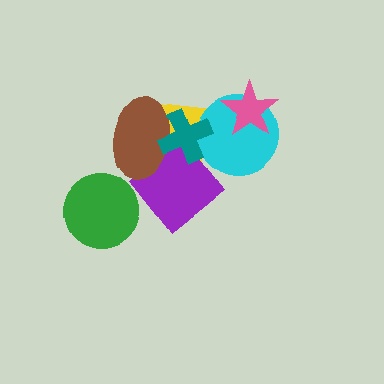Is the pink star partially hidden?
No, no other shape covers it.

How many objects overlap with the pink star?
1 object overlaps with the pink star.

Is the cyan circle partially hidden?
Yes, it is partially covered by another shape.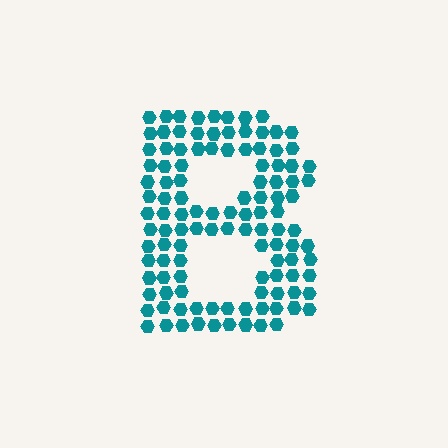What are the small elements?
The small elements are hexagons.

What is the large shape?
The large shape is the letter B.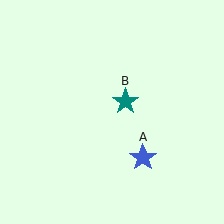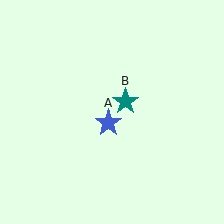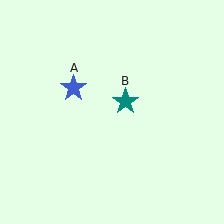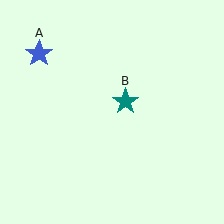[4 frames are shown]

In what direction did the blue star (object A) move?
The blue star (object A) moved up and to the left.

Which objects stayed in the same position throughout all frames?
Teal star (object B) remained stationary.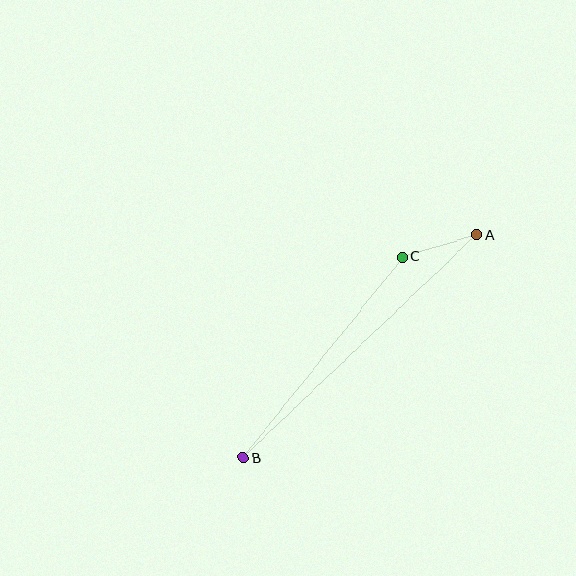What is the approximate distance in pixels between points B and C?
The distance between B and C is approximately 257 pixels.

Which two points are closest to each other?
Points A and C are closest to each other.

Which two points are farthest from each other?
Points A and B are farthest from each other.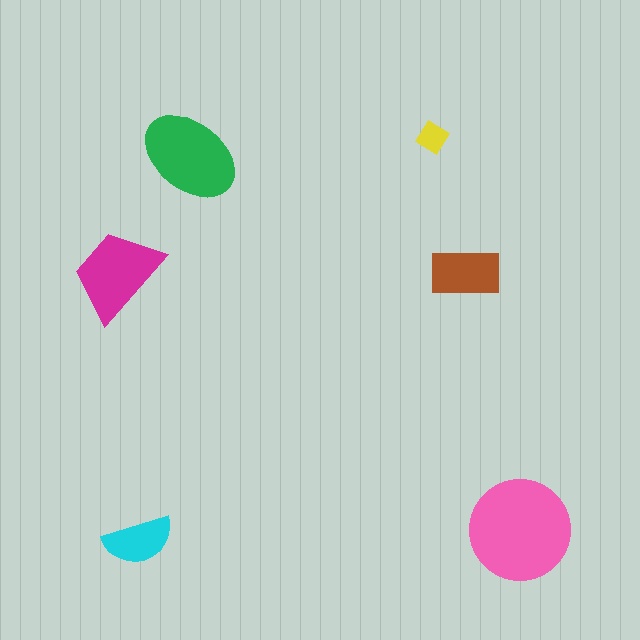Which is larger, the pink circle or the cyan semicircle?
The pink circle.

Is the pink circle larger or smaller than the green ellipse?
Larger.